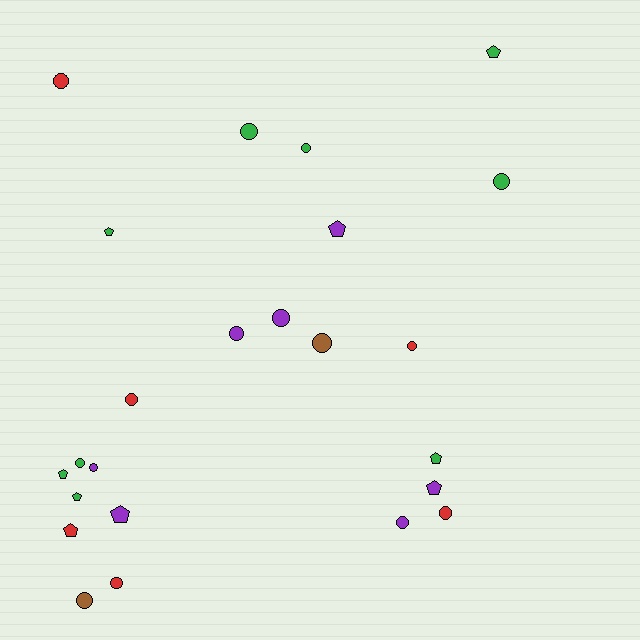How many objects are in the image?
There are 24 objects.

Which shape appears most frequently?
Circle, with 15 objects.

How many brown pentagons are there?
There are no brown pentagons.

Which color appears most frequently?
Green, with 9 objects.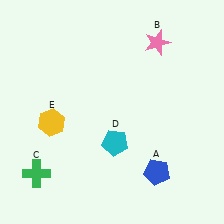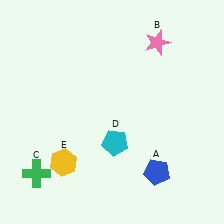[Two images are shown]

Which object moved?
The yellow hexagon (E) moved down.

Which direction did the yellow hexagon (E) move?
The yellow hexagon (E) moved down.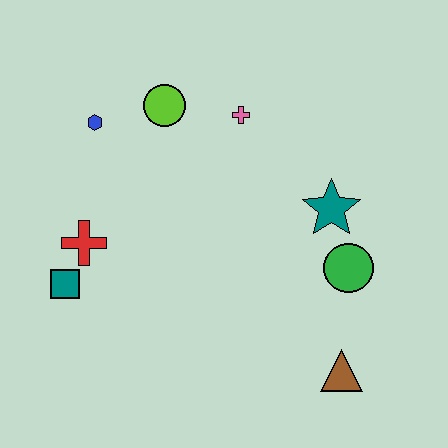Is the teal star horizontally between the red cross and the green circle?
Yes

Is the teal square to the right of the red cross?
No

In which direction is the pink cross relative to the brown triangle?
The pink cross is above the brown triangle.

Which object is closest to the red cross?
The teal square is closest to the red cross.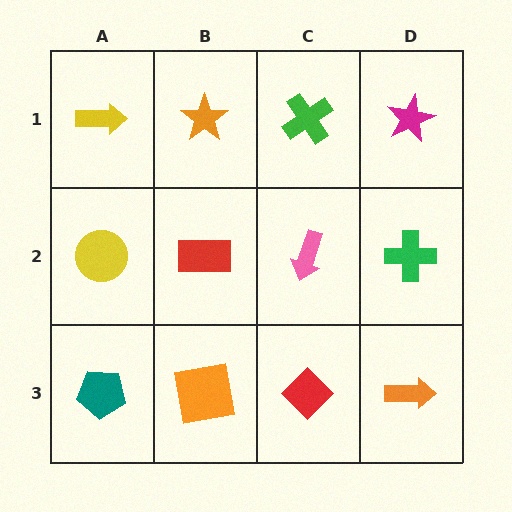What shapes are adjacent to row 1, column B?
A red rectangle (row 2, column B), a yellow arrow (row 1, column A), a green cross (row 1, column C).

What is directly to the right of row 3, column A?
An orange square.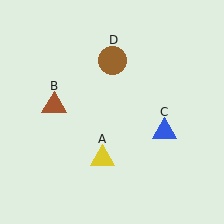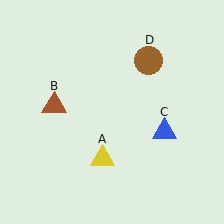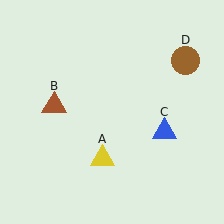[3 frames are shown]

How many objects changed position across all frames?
1 object changed position: brown circle (object D).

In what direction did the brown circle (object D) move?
The brown circle (object D) moved right.